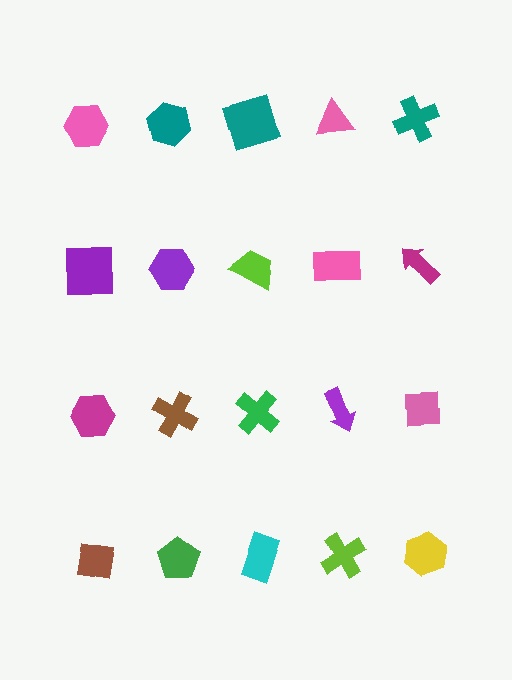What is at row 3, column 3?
A green cross.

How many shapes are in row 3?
5 shapes.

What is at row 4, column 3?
A cyan rectangle.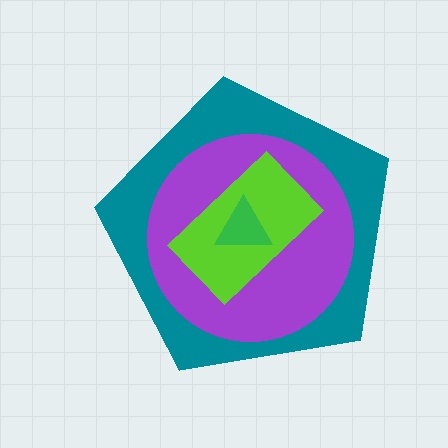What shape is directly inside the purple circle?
The lime rectangle.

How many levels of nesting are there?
4.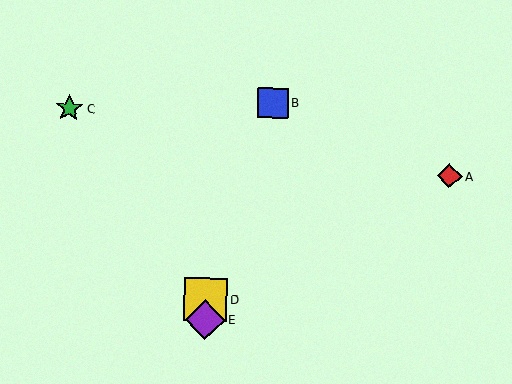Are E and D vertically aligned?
Yes, both are at x≈205.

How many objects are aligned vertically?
2 objects (D, E) are aligned vertically.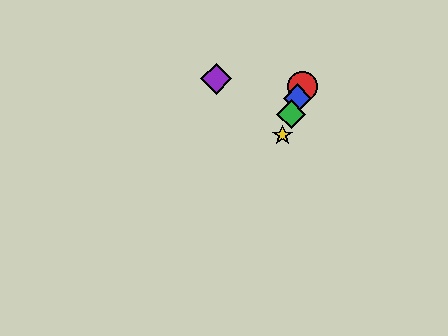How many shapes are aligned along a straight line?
4 shapes (the red circle, the blue diamond, the green diamond, the yellow star) are aligned along a straight line.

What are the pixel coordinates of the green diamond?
The green diamond is at (291, 114).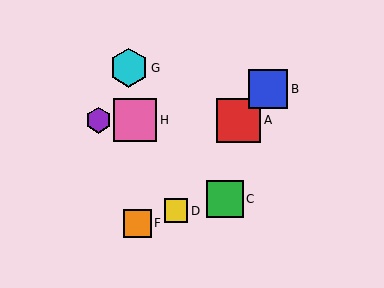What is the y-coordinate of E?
Object E is at y≈120.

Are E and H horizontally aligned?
Yes, both are at y≈120.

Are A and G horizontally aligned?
No, A is at y≈120 and G is at y≈68.